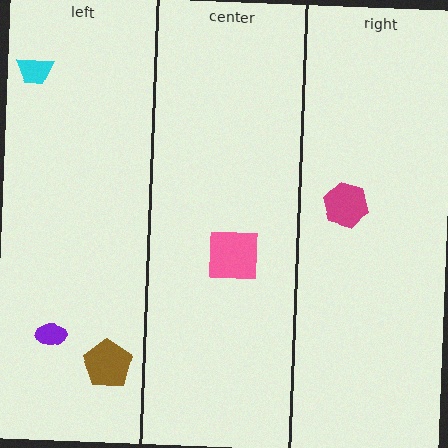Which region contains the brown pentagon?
The left region.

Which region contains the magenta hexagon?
The right region.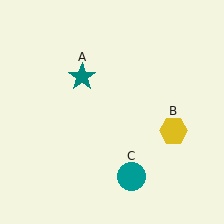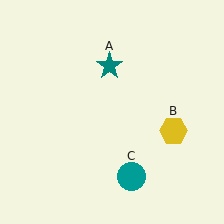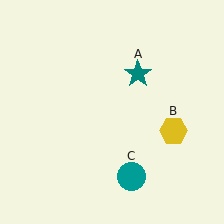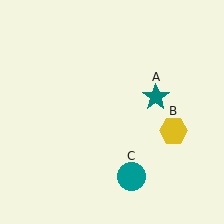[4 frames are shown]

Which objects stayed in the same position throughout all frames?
Yellow hexagon (object B) and teal circle (object C) remained stationary.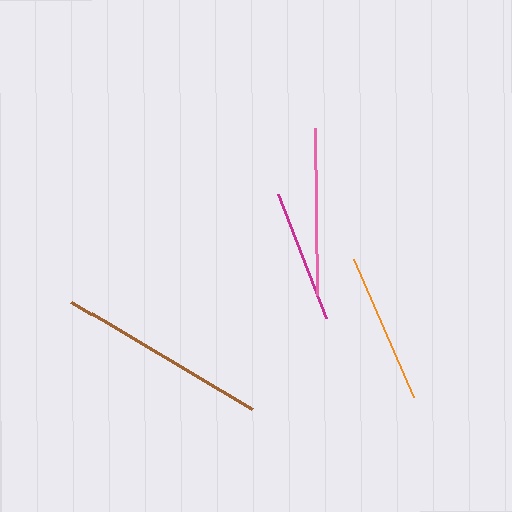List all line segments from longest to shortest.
From longest to shortest: brown, pink, orange, magenta.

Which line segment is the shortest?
The magenta line is the shortest at approximately 133 pixels.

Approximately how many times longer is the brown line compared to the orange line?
The brown line is approximately 1.4 times the length of the orange line.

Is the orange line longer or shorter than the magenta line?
The orange line is longer than the magenta line.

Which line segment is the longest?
The brown line is the longest at approximately 211 pixels.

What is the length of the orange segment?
The orange segment is approximately 151 pixels long.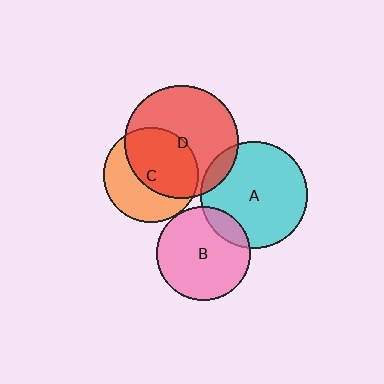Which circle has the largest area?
Circle D (red).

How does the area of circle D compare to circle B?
Approximately 1.5 times.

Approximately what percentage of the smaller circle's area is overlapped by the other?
Approximately 5%.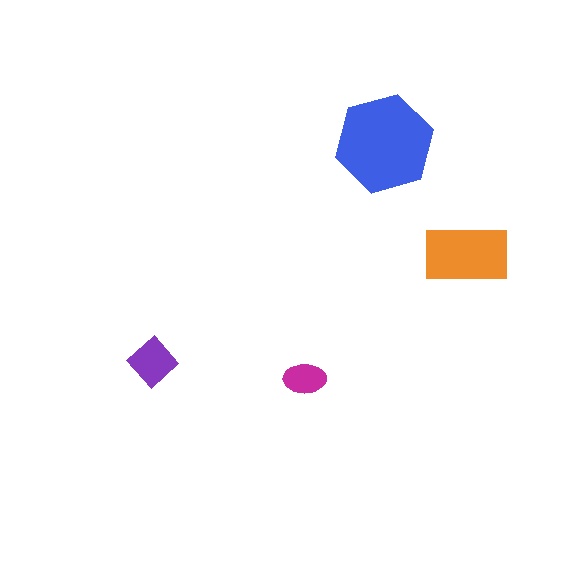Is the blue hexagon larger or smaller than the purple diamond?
Larger.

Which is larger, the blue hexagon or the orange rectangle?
The blue hexagon.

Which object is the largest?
The blue hexagon.